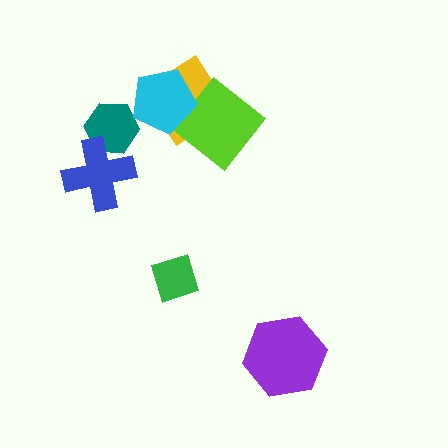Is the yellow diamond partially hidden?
Yes, it is partially covered by another shape.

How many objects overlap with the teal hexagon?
1 object overlaps with the teal hexagon.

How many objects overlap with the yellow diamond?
2 objects overlap with the yellow diamond.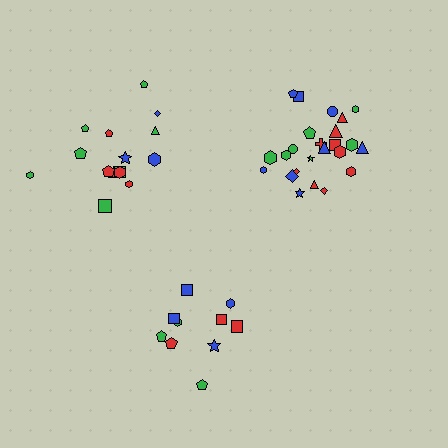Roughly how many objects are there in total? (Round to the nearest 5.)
Roughly 50 objects in total.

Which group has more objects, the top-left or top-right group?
The top-right group.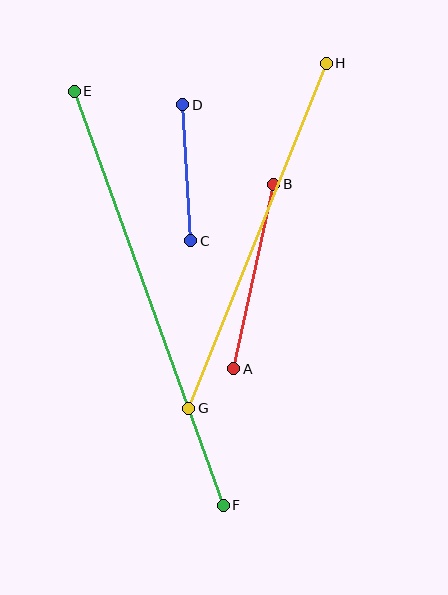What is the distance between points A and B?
The distance is approximately 189 pixels.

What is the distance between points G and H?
The distance is approximately 371 pixels.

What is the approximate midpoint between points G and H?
The midpoint is at approximately (257, 236) pixels.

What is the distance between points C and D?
The distance is approximately 136 pixels.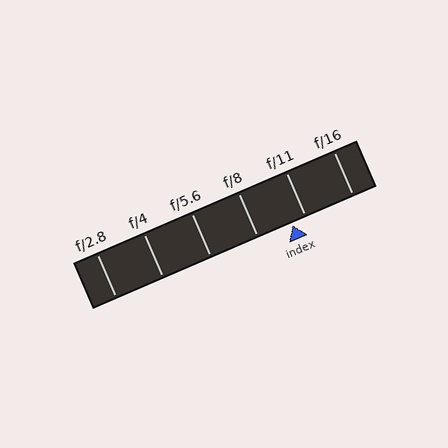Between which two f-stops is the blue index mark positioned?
The index mark is between f/8 and f/11.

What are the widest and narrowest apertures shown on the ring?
The widest aperture shown is f/2.8 and the narrowest is f/16.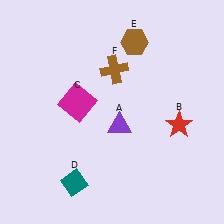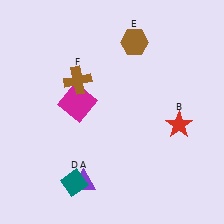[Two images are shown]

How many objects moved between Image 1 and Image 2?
2 objects moved between the two images.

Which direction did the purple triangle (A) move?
The purple triangle (A) moved down.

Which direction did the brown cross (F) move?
The brown cross (F) moved left.